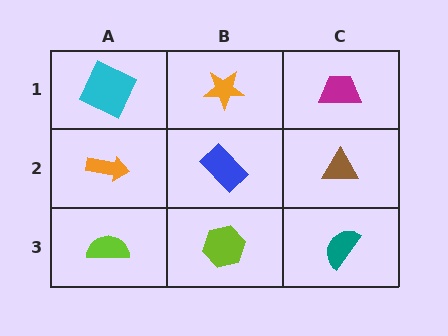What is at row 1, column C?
A magenta trapezoid.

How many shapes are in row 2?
3 shapes.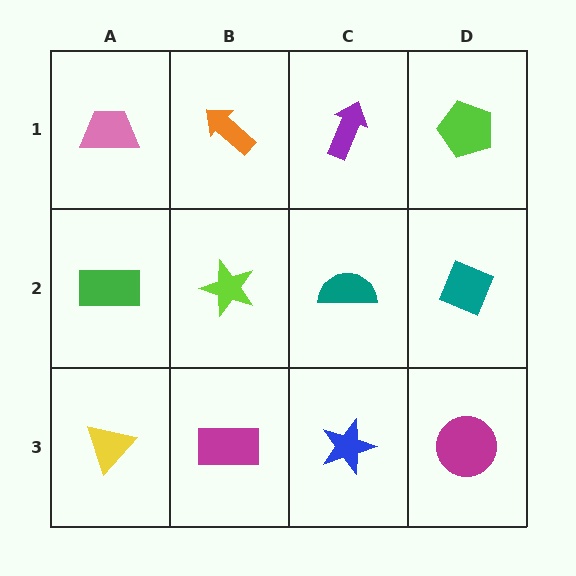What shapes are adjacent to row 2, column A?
A pink trapezoid (row 1, column A), a yellow triangle (row 3, column A), a lime star (row 2, column B).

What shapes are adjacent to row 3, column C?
A teal semicircle (row 2, column C), a magenta rectangle (row 3, column B), a magenta circle (row 3, column D).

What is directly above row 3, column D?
A teal diamond.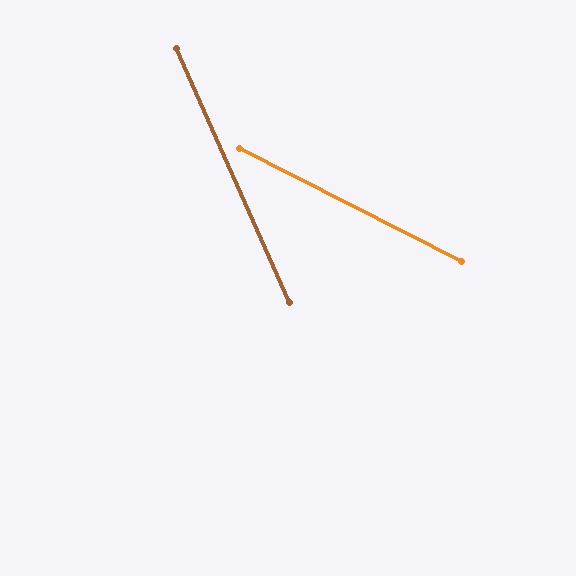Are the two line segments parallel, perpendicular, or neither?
Neither parallel nor perpendicular — they differ by about 39°.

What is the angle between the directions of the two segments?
Approximately 39 degrees.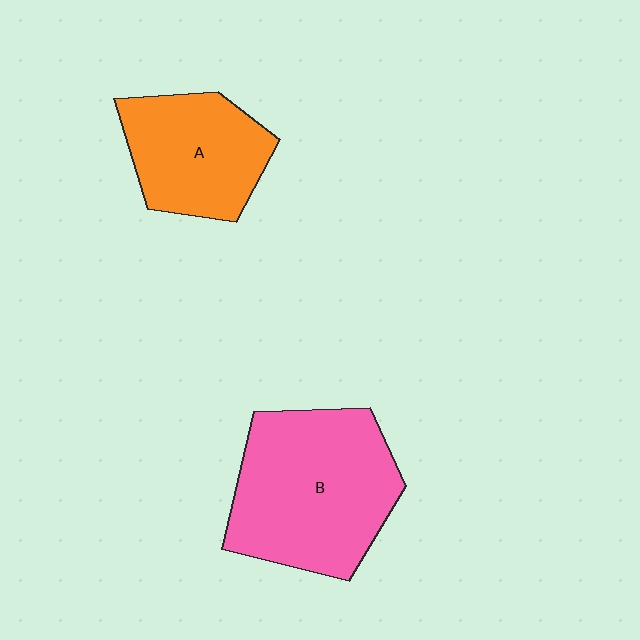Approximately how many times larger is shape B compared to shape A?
Approximately 1.5 times.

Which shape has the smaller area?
Shape A (orange).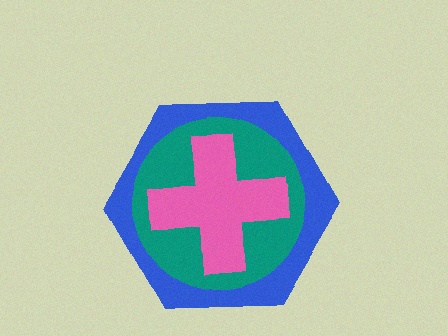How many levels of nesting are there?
3.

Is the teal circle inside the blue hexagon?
Yes.